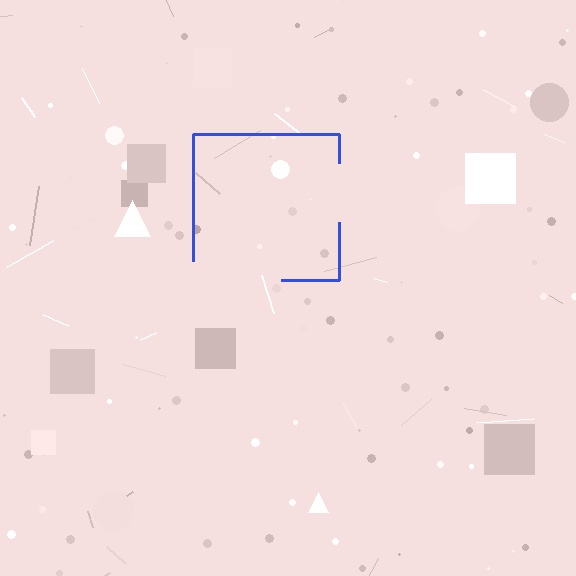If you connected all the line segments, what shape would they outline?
They would outline a square.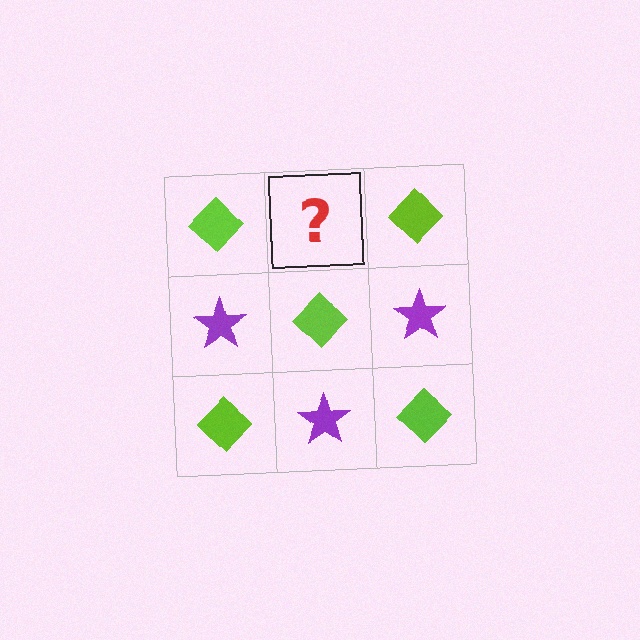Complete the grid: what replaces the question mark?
The question mark should be replaced with a purple star.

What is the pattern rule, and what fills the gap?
The rule is that it alternates lime diamond and purple star in a checkerboard pattern. The gap should be filled with a purple star.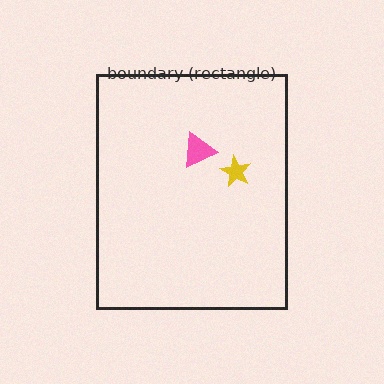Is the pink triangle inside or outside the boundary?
Inside.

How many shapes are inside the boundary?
2 inside, 0 outside.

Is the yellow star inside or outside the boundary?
Inside.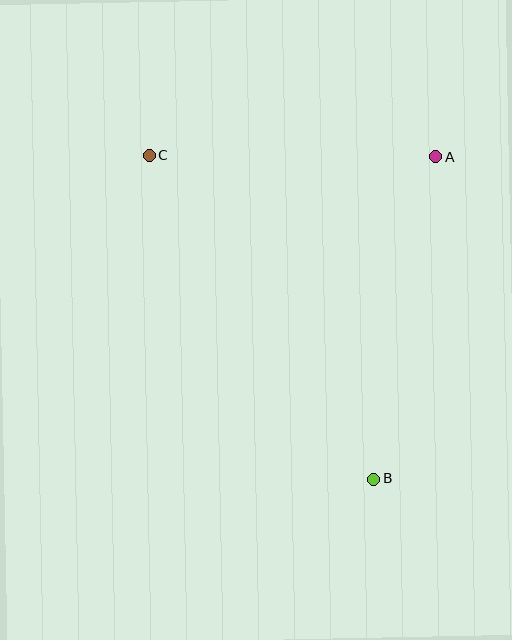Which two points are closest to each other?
Points A and C are closest to each other.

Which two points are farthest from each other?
Points B and C are farthest from each other.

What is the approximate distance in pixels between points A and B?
The distance between A and B is approximately 328 pixels.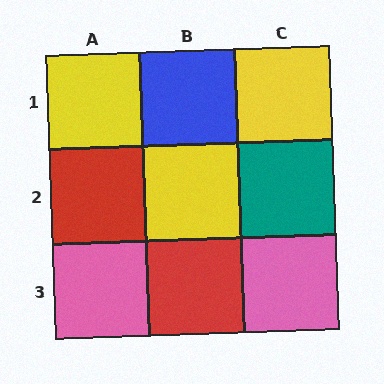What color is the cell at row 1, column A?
Yellow.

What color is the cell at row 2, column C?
Teal.